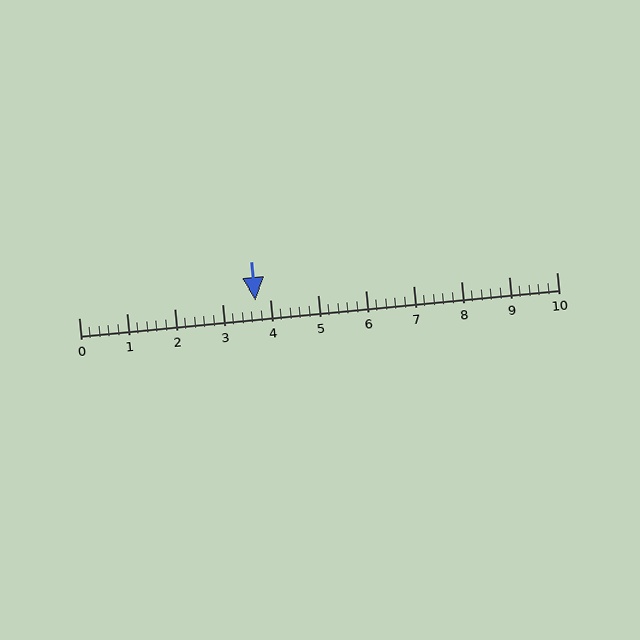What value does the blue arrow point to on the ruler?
The blue arrow points to approximately 3.7.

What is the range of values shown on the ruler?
The ruler shows values from 0 to 10.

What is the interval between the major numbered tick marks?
The major tick marks are spaced 1 units apart.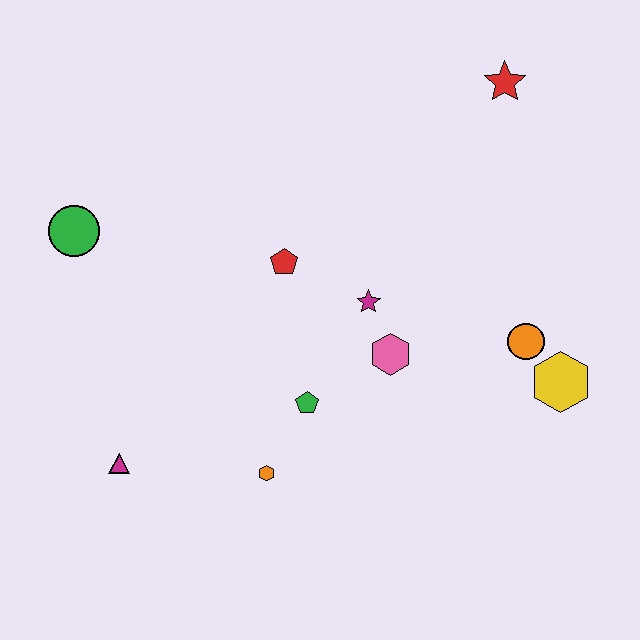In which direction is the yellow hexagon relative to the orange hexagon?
The yellow hexagon is to the right of the orange hexagon.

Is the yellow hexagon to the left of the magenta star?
No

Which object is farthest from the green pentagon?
The red star is farthest from the green pentagon.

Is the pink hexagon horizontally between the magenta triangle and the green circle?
No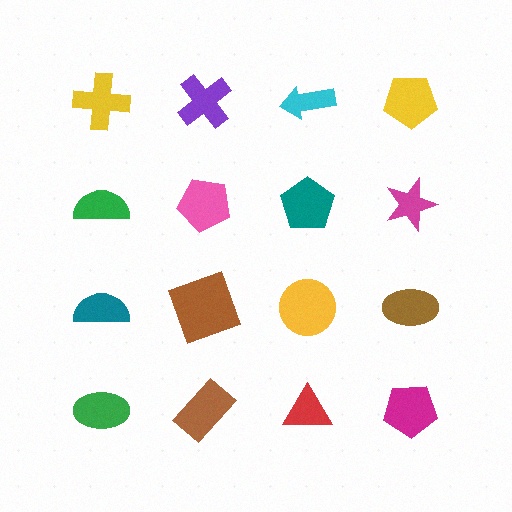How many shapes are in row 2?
4 shapes.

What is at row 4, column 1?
A green ellipse.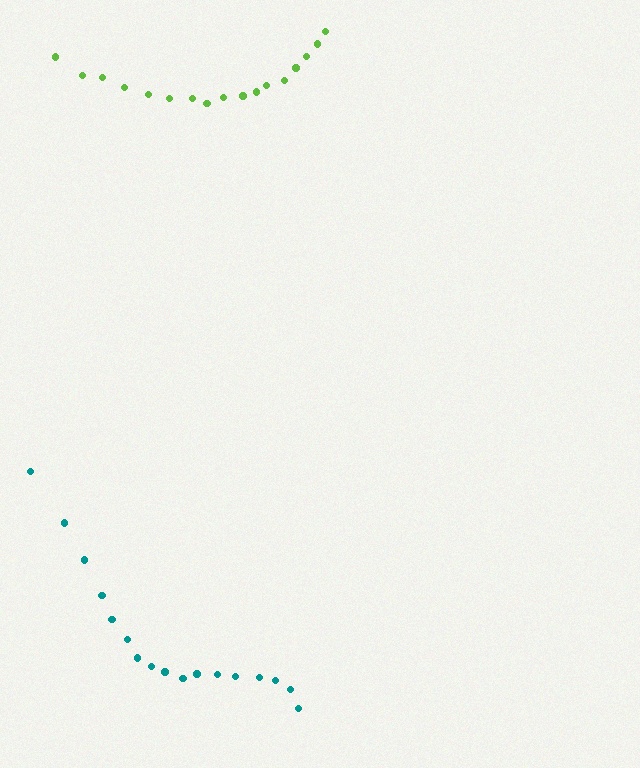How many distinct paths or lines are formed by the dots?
There are 2 distinct paths.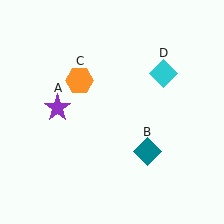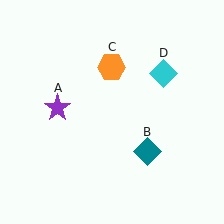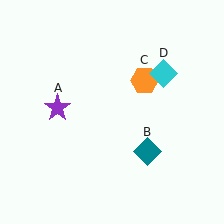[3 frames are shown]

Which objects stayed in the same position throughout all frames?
Purple star (object A) and teal diamond (object B) and cyan diamond (object D) remained stationary.